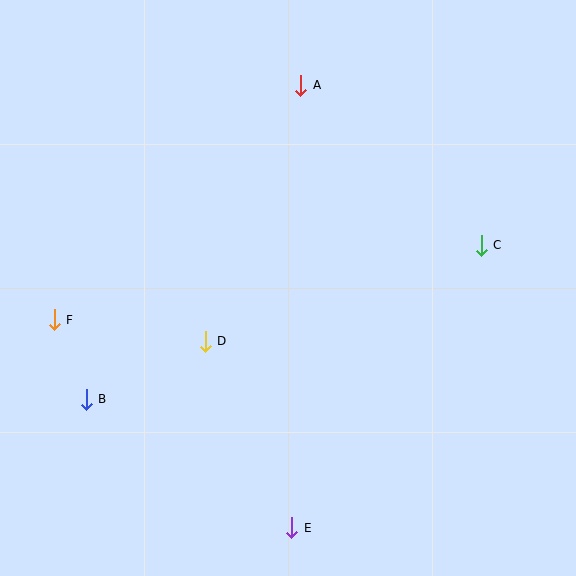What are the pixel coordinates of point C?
Point C is at (481, 245).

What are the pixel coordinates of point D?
Point D is at (205, 341).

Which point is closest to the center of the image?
Point D at (205, 341) is closest to the center.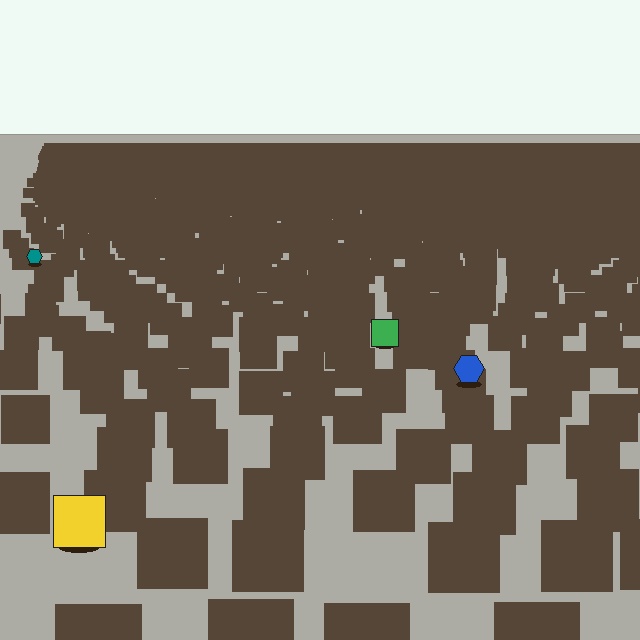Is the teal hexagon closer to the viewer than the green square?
No. The green square is closer — you can tell from the texture gradient: the ground texture is coarser near it.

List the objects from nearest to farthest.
From nearest to farthest: the yellow square, the blue hexagon, the green square, the teal hexagon.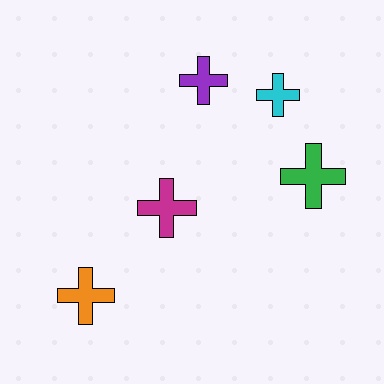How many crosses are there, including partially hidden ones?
There are 5 crosses.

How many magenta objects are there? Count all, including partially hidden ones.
There is 1 magenta object.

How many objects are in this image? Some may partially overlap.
There are 5 objects.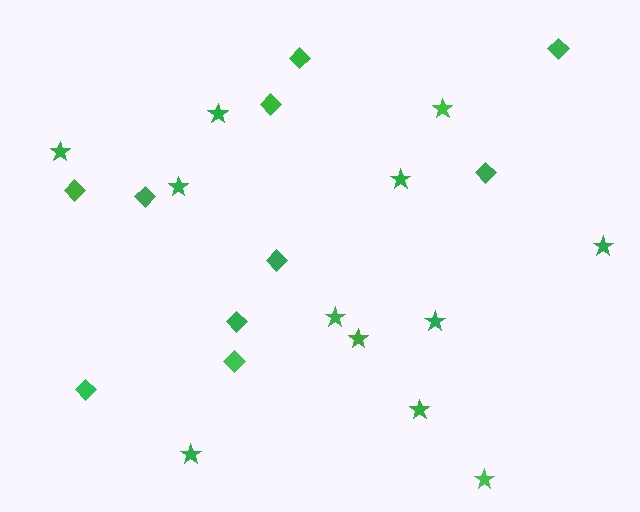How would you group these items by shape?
There are 2 groups: one group of diamonds (10) and one group of stars (12).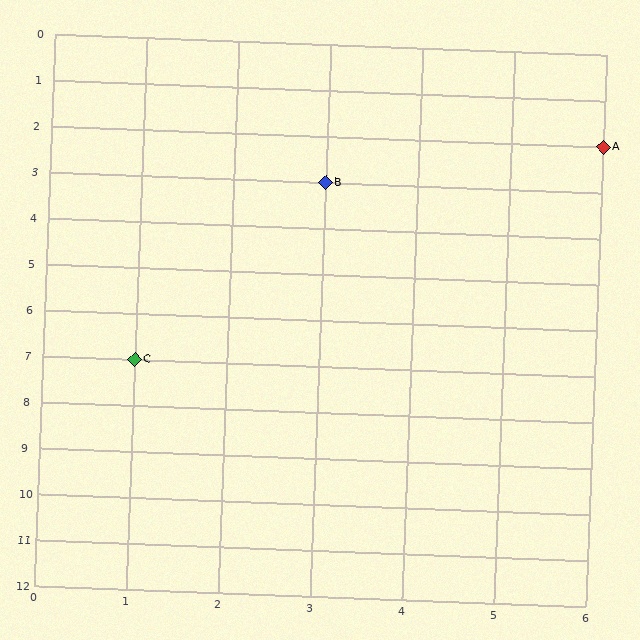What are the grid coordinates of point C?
Point C is at grid coordinates (1, 7).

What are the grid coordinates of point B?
Point B is at grid coordinates (3, 3).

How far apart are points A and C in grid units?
Points A and C are 5 columns and 5 rows apart (about 7.1 grid units diagonally).